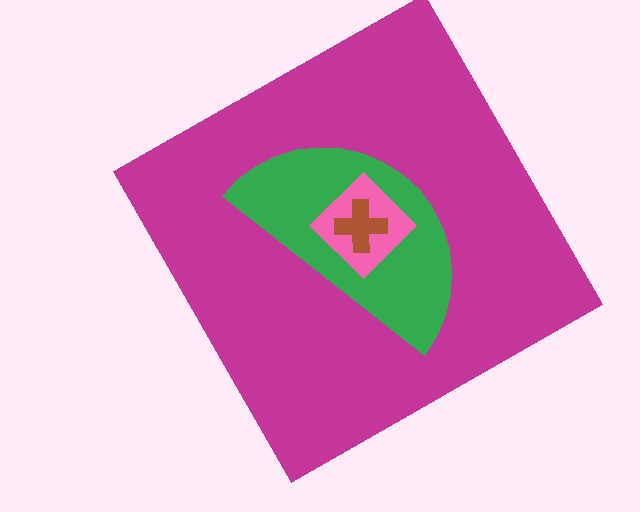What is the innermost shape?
The brown cross.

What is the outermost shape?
The magenta square.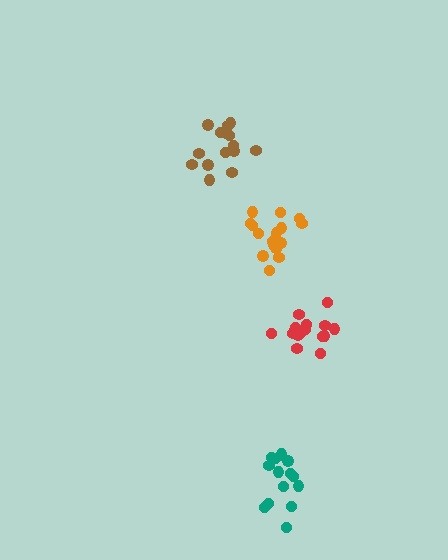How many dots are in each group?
Group 1: 18 dots, Group 2: 16 dots, Group 3: 15 dots, Group 4: 17 dots (66 total).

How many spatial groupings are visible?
There are 4 spatial groupings.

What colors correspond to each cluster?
The clusters are colored: orange, red, teal, brown.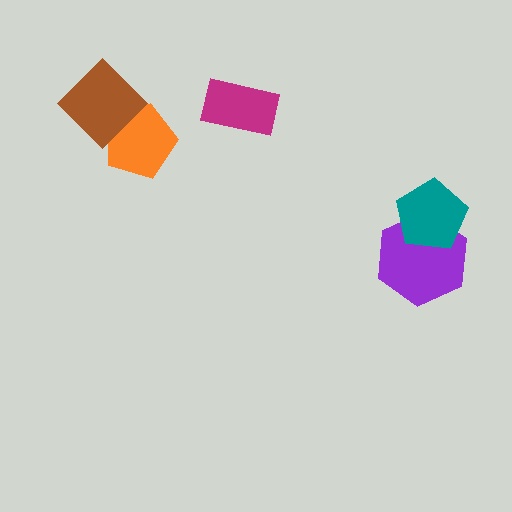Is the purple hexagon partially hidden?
Yes, it is partially covered by another shape.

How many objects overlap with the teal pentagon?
1 object overlaps with the teal pentagon.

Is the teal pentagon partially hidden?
No, no other shape covers it.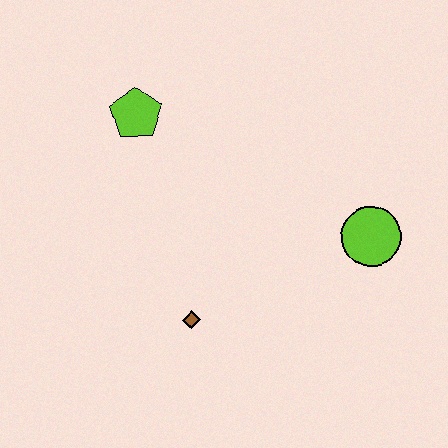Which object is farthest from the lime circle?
The lime pentagon is farthest from the lime circle.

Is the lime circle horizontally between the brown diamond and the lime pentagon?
No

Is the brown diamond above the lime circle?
No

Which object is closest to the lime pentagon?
The brown diamond is closest to the lime pentagon.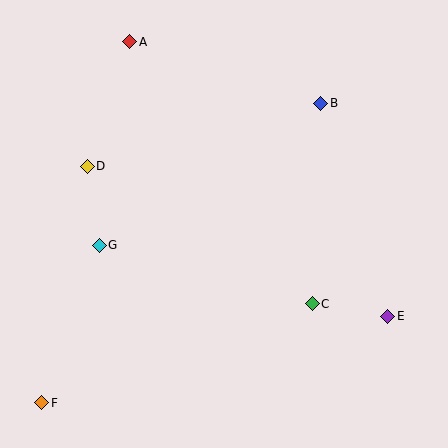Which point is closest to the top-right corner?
Point B is closest to the top-right corner.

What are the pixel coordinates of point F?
Point F is at (42, 403).